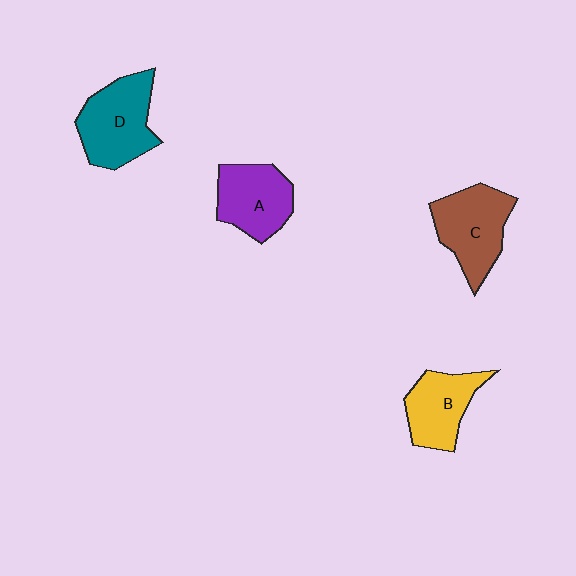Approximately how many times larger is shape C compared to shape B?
Approximately 1.2 times.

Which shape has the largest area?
Shape D (teal).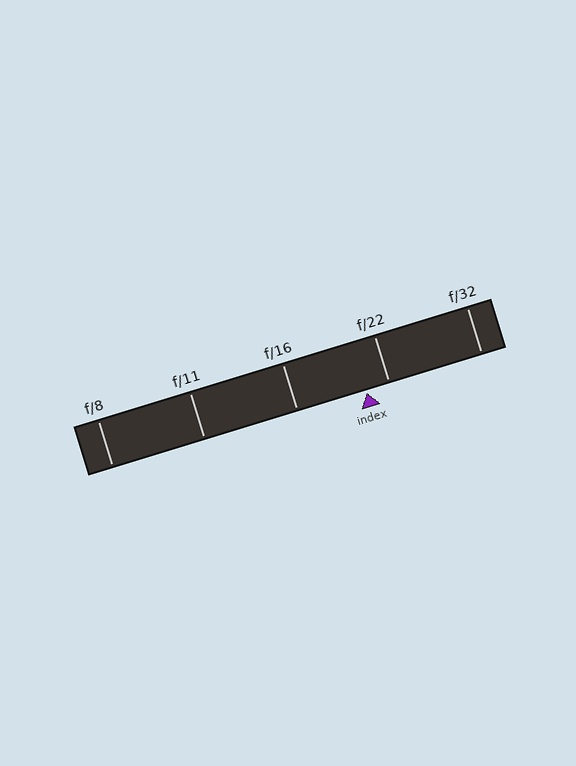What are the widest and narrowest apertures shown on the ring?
The widest aperture shown is f/8 and the narrowest is f/32.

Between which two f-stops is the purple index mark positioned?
The index mark is between f/16 and f/22.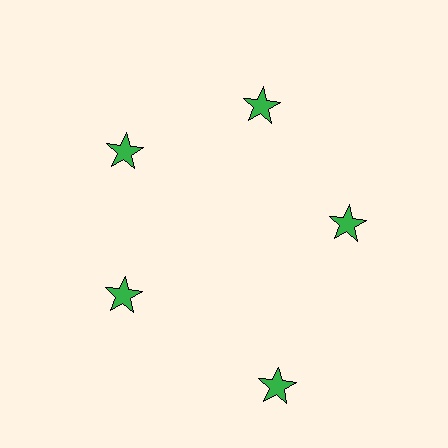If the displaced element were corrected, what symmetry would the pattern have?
It would have 5-fold rotational symmetry — the pattern would map onto itself every 72 degrees.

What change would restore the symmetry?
The symmetry would be restored by moving it inward, back onto the ring so that all 5 stars sit at equal angles and equal distance from the center.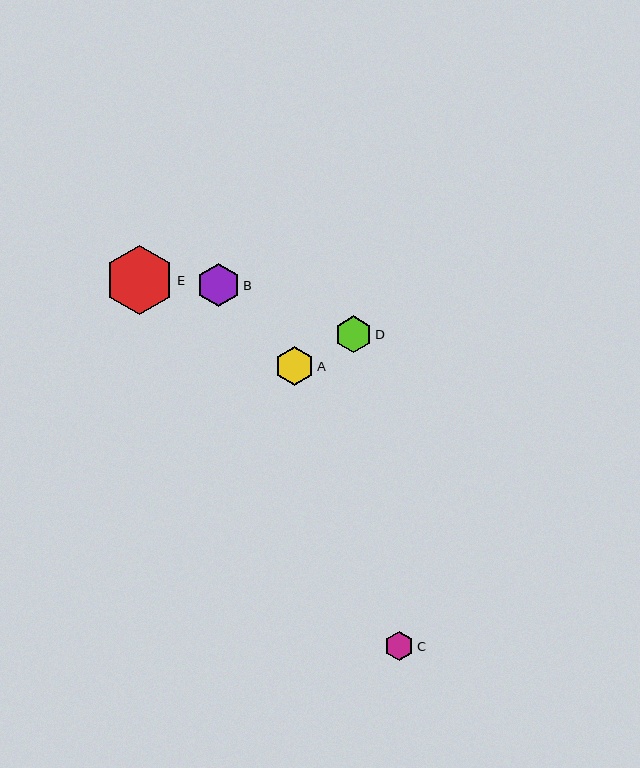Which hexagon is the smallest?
Hexagon C is the smallest with a size of approximately 30 pixels.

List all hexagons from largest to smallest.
From largest to smallest: E, B, A, D, C.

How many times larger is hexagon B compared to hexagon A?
Hexagon B is approximately 1.1 times the size of hexagon A.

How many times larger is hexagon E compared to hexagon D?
Hexagon E is approximately 1.9 times the size of hexagon D.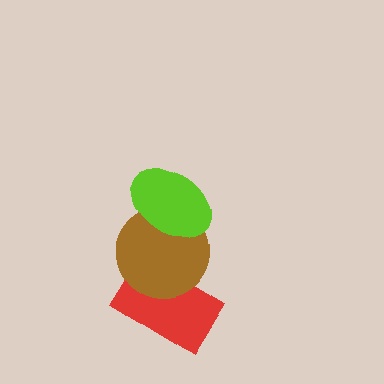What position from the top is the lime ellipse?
The lime ellipse is 1st from the top.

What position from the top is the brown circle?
The brown circle is 2nd from the top.